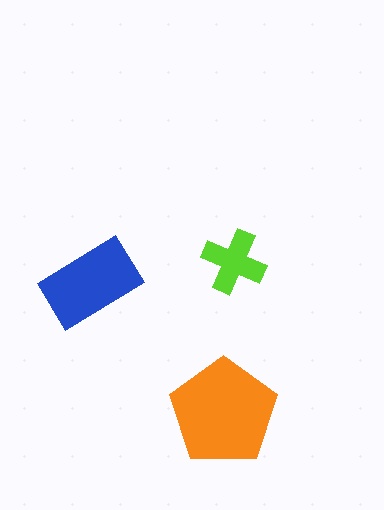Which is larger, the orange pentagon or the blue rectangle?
The orange pentagon.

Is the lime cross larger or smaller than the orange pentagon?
Smaller.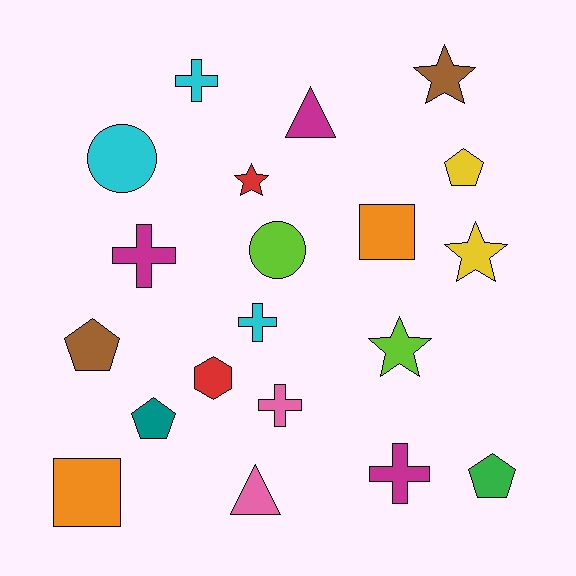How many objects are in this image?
There are 20 objects.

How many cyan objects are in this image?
There are 3 cyan objects.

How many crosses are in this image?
There are 5 crosses.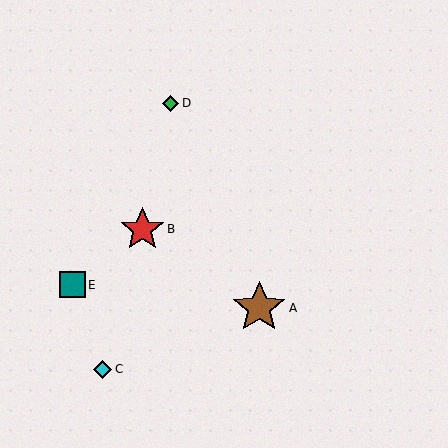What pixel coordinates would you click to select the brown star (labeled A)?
Click at (259, 308) to select the brown star A.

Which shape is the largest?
The brown star (labeled A) is the largest.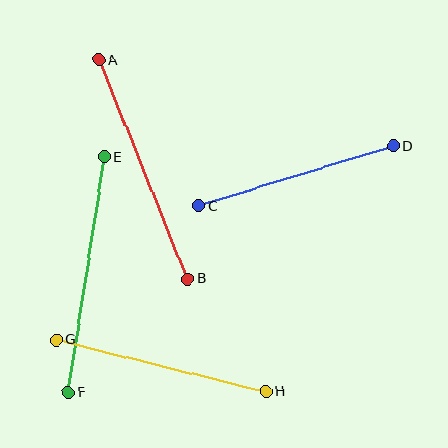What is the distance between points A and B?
The distance is approximately 236 pixels.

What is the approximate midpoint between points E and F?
The midpoint is at approximately (86, 275) pixels.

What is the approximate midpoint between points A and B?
The midpoint is at approximately (143, 169) pixels.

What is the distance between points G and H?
The distance is approximately 216 pixels.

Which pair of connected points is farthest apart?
Points E and F are farthest apart.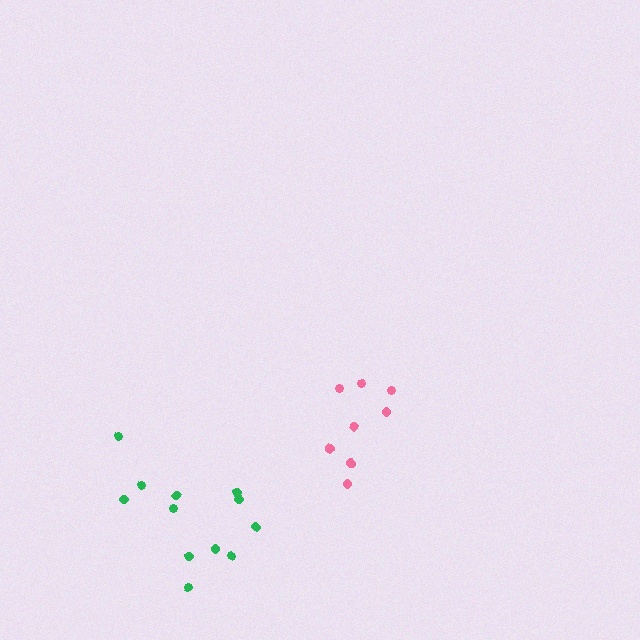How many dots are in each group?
Group 1: 8 dots, Group 2: 12 dots (20 total).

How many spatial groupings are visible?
There are 2 spatial groupings.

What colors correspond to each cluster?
The clusters are colored: pink, green.